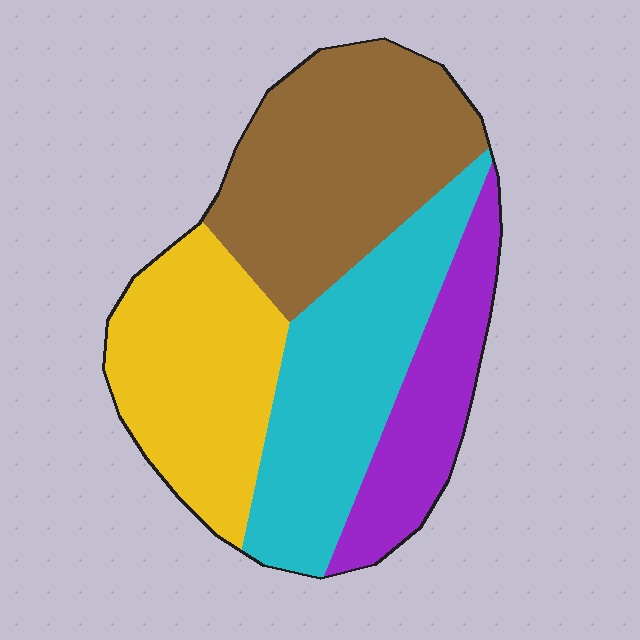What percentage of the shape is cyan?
Cyan covers 27% of the shape.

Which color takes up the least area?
Purple, at roughly 15%.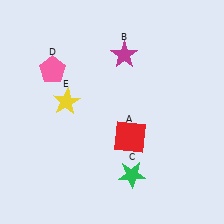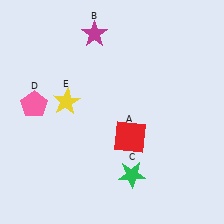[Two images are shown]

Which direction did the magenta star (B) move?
The magenta star (B) moved left.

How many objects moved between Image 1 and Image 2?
2 objects moved between the two images.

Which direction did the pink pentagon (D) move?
The pink pentagon (D) moved down.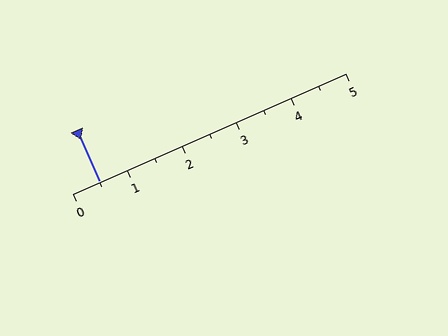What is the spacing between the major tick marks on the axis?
The major ticks are spaced 1 apart.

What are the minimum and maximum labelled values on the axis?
The axis runs from 0 to 5.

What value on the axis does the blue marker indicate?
The marker indicates approximately 0.5.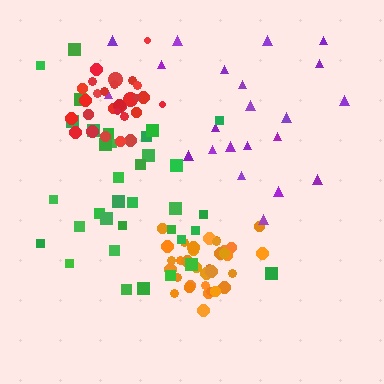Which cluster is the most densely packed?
Orange.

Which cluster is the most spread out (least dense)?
Purple.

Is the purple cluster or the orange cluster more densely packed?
Orange.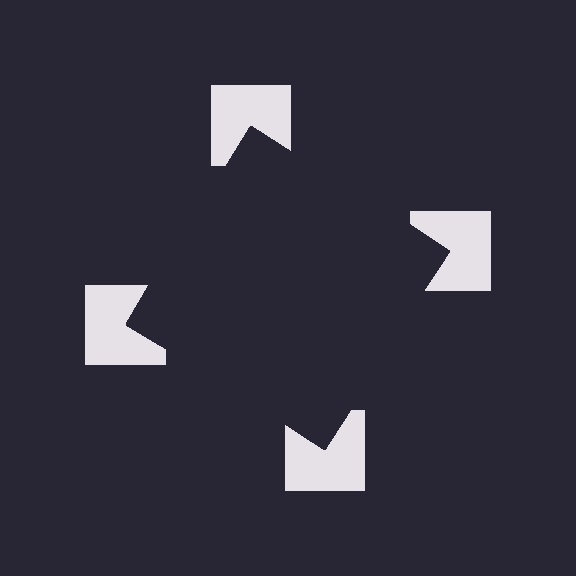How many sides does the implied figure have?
4 sides.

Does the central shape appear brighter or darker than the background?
It typically appears slightly darker than the background, even though no actual brightness change is drawn.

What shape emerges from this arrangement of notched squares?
An illusory square — its edges are inferred from the aligned wedge cuts in the notched squares, not physically drawn.